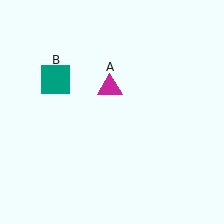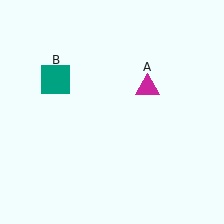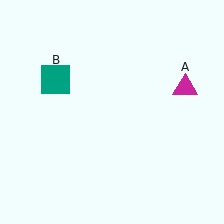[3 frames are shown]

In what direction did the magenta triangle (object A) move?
The magenta triangle (object A) moved right.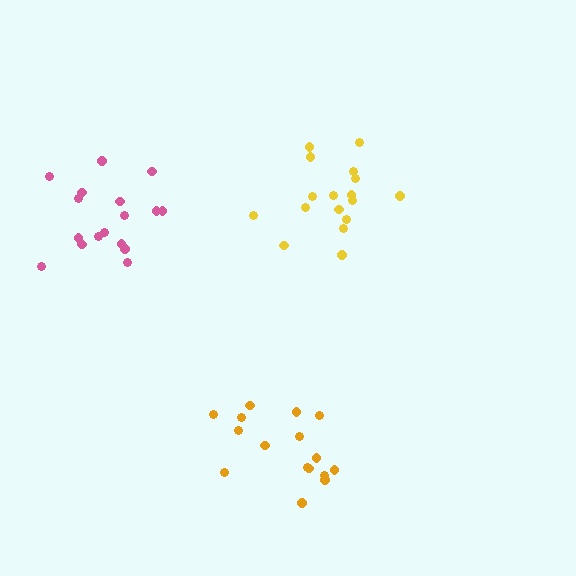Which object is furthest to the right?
The yellow cluster is rightmost.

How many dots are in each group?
Group 1: 16 dots, Group 2: 17 dots, Group 3: 17 dots (50 total).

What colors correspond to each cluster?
The clusters are colored: orange, yellow, pink.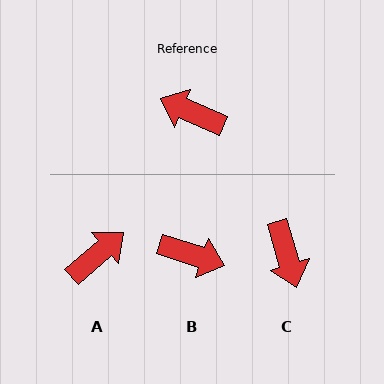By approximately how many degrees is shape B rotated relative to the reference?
Approximately 174 degrees clockwise.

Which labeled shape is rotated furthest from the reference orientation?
B, about 174 degrees away.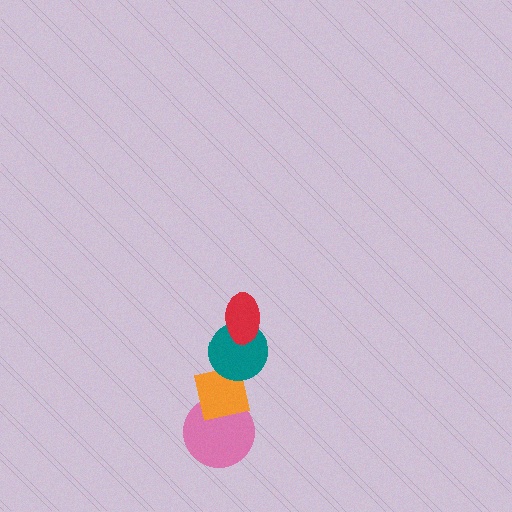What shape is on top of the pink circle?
The orange square is on top of the pink circle.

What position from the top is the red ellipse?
The red ellipse is 1st from the top.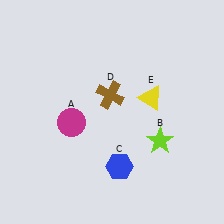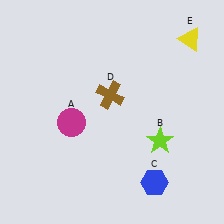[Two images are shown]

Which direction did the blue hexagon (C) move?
The blue hexagon (C) moved right.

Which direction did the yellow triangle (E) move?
The yellow triangle (E) moved up.